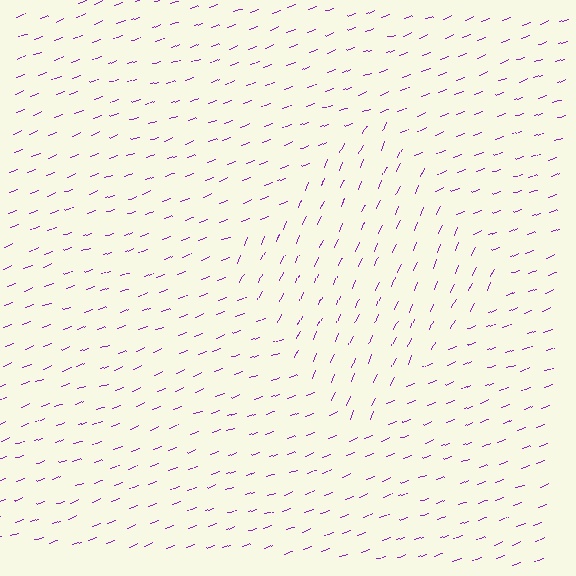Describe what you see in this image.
The image is filled with small purple line segments. A diamond region in the image has lines oriented differently from the surrounding lines, creating a visible texture boundary.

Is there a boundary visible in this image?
Yes, there is a texture boundary formed by a change in line orientation.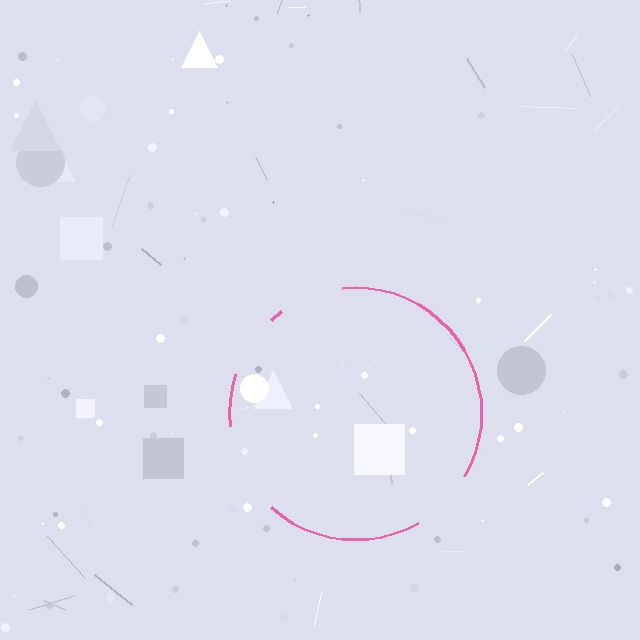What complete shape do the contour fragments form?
The contour fragments form a circle.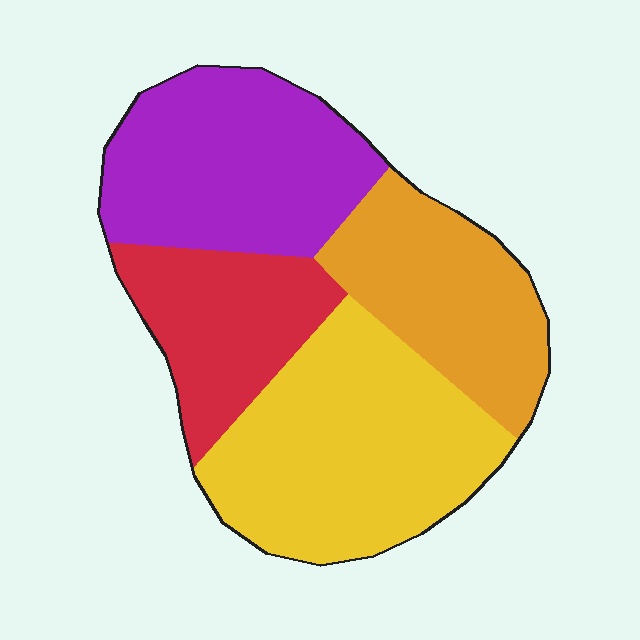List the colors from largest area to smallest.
From largest to smallest: yellow, purple, orange, red.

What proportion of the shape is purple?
Purple takes up between a sixth and a third of the shape.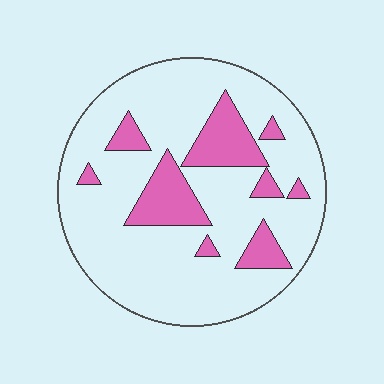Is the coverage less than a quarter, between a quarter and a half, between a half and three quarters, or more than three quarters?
Less than a quarter.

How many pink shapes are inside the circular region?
9.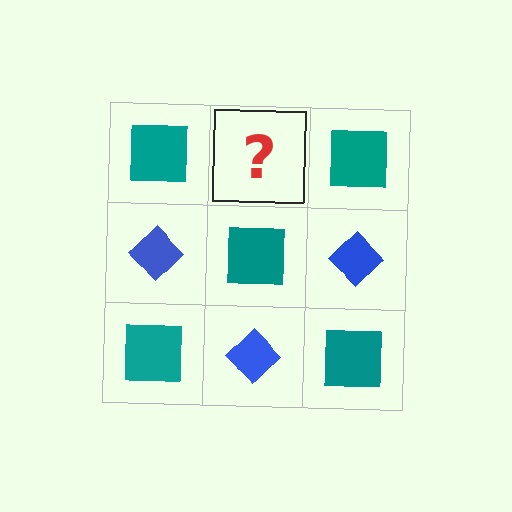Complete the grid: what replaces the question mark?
The question mark should be replaced with a blue diamond.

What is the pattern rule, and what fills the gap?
The rule is that it alternates teal square and blue diamond in a checkerboard pattern. The gap should be filled with a blue diamond.